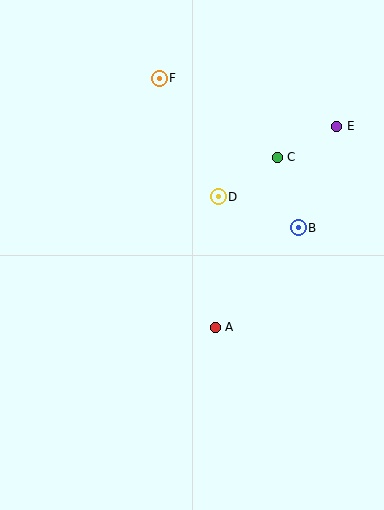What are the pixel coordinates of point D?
Point D is at (218, 197).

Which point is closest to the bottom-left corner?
Point A is closest to the bottom-left corner.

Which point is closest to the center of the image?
Point D at (218, 197) is closest to the center.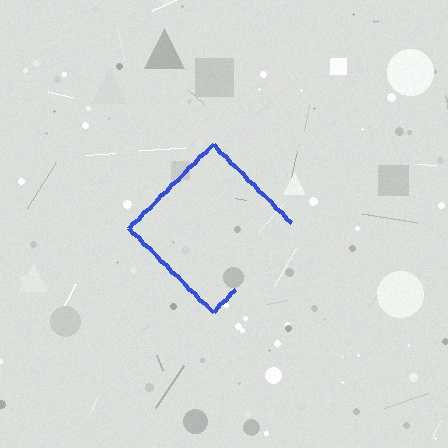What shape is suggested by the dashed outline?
The dashed outline suggests a diamond.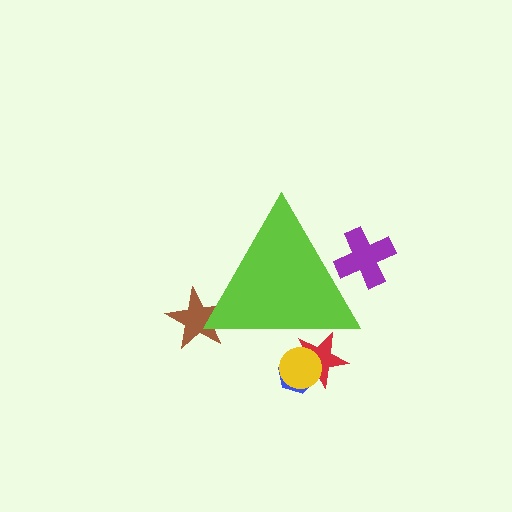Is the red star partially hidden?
Yes, the red star is partially hidden behind the lime triangle.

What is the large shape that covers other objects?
A lime triangle.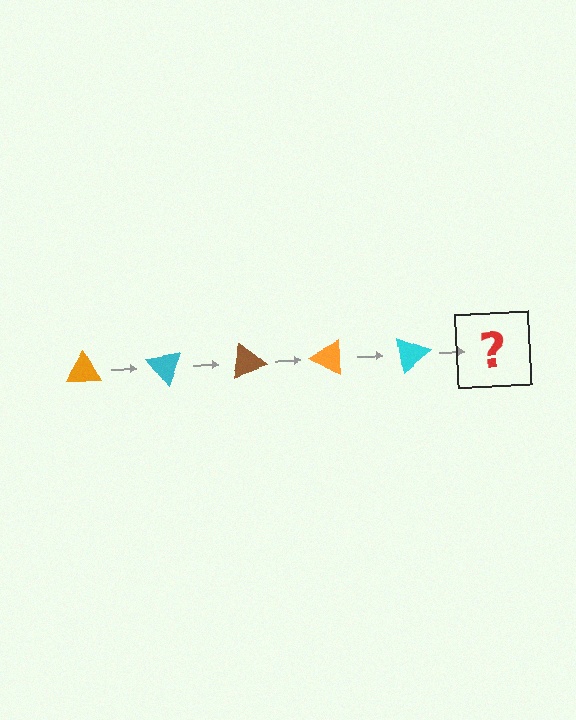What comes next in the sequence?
The next element should be a brown triangle, rotated 250 degrees from the start.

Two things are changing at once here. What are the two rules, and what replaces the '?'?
The two rules are that it rotates 50 degrees each step and the color cycles through orange, cyan, and brown. The '?' should be a brown triangle, rotated 250 degrees from the start.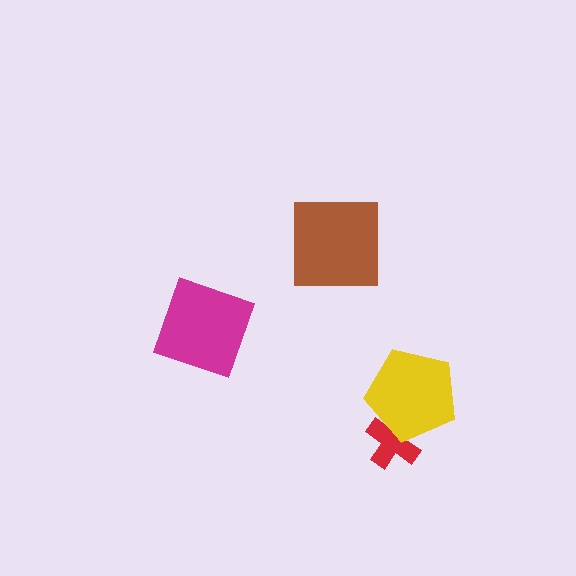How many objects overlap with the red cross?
1 object overlaps with the red cross.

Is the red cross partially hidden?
Yes, it is partially covered by another shape.